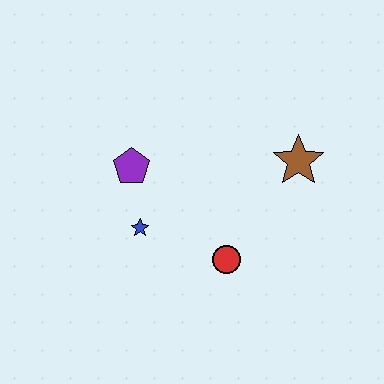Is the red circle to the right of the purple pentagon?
Yes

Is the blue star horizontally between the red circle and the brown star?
No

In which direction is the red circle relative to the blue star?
The red circle is to the right of the blue star.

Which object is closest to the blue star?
The purple pentagon is closest to the blue star.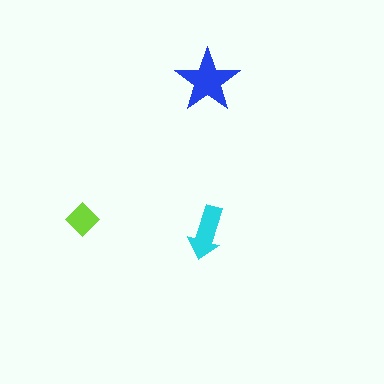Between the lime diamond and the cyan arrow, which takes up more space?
The cyan arrow.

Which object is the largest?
The blue star.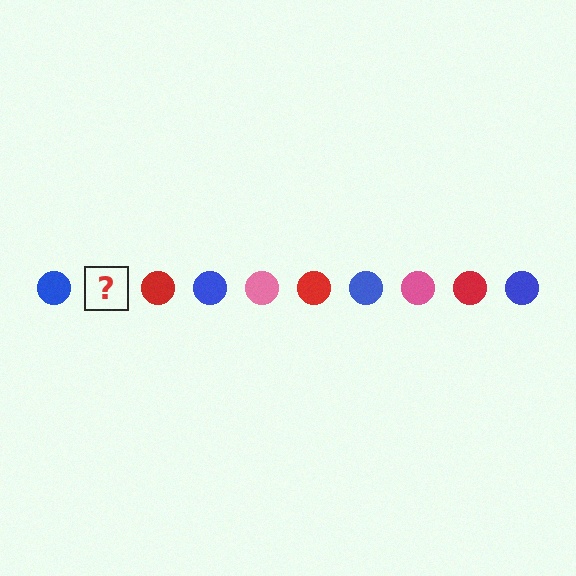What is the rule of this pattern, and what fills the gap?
The rule is that the pattern cycles through blue, pink, red circles. The gap should be filled with a pink circle.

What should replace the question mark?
The question mark should be replaced with a pink circle.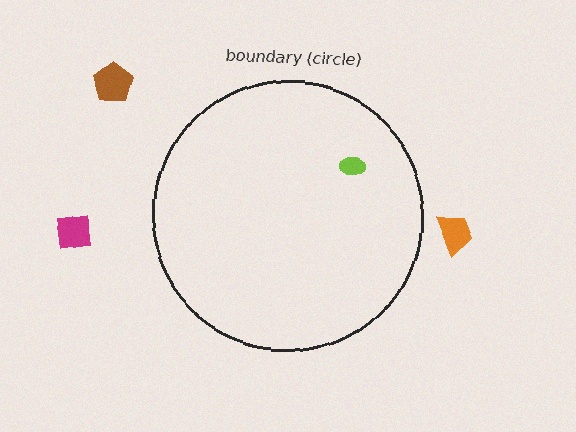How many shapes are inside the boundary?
1 inside, 3 outside.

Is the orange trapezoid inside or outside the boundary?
Outside.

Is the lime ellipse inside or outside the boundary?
Inside.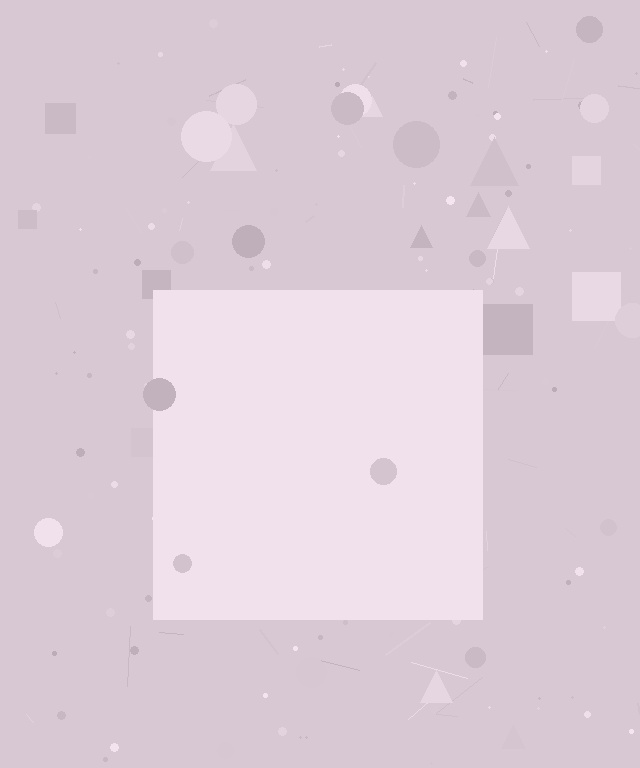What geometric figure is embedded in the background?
A square is embedded in the background.